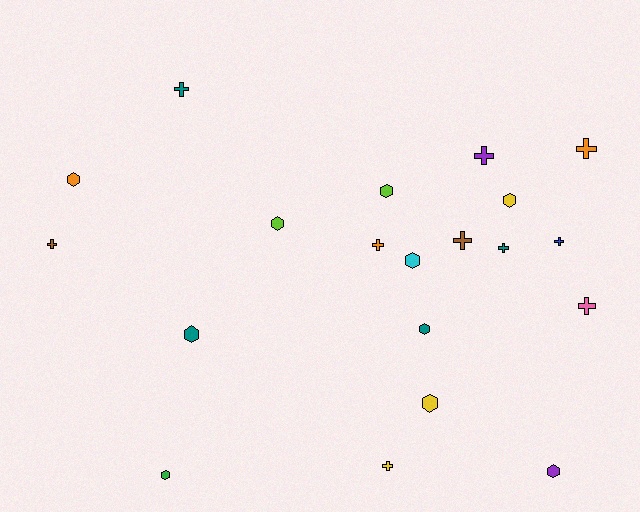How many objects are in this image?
There are 20 objects.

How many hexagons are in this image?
There are 10 hexagons.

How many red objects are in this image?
There are no red objects.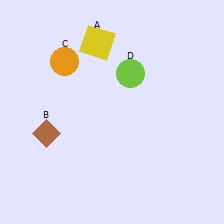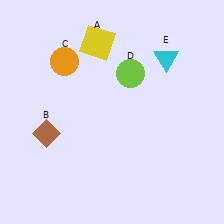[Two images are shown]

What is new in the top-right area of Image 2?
A cyan triangle (E) was added in the top-right area of Image 2.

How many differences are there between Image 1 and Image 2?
There is 1 difference between the two images.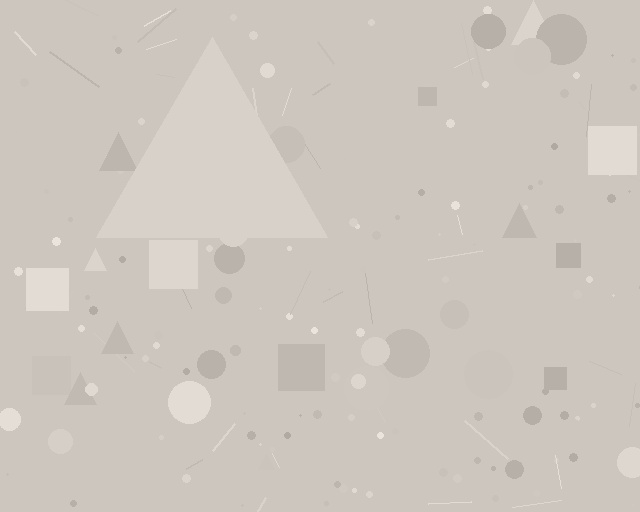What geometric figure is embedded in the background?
A triangle is embedded in the background.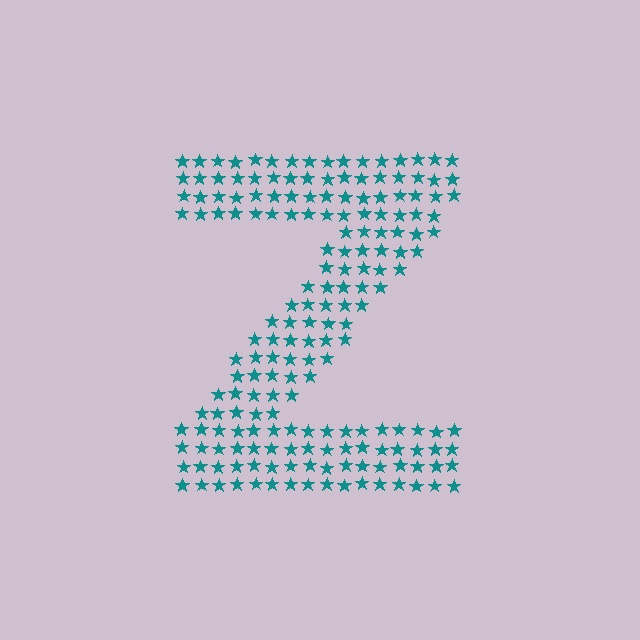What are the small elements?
The small elements are stars.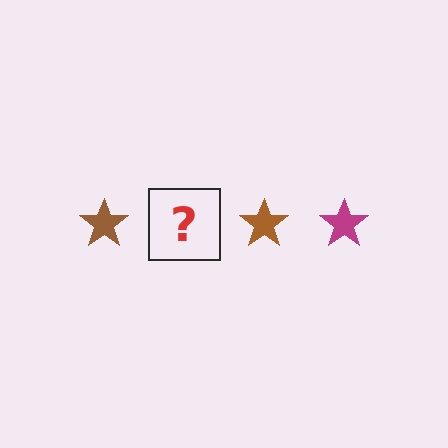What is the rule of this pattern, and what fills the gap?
The rule is that the pattern cycles through brown, magenta stars. The gap should be filled with a magenta star.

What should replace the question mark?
The question mark should be replaced with a magenta star.